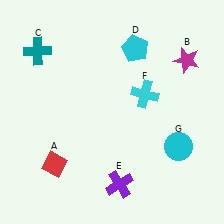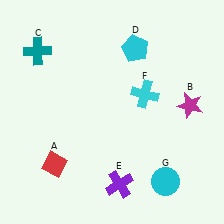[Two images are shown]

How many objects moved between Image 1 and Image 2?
2 objects moved between the two images.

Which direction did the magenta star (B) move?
The magenta star (B) moved down.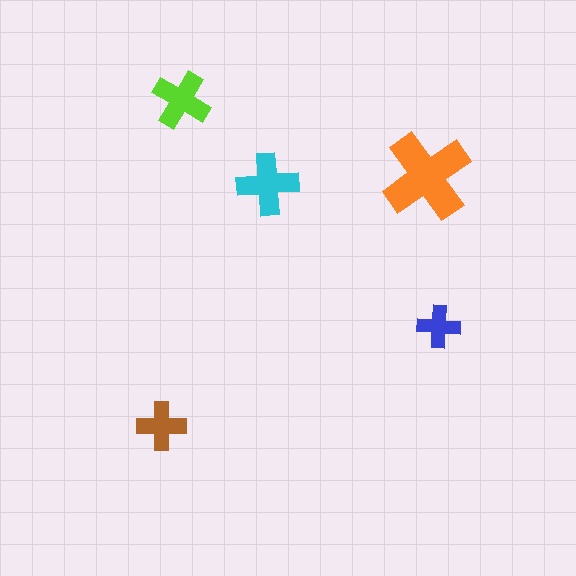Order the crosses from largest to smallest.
the orange one, the cyan one, the lime one, the brown one, the blue one.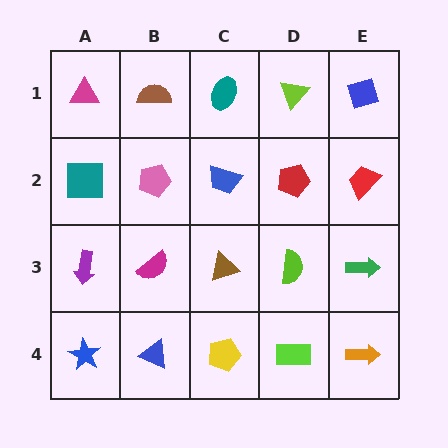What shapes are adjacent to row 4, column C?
A brown triangle (row 3, column C), a blue triangle (row 4, column B), a lime rectangle (row 4, column D).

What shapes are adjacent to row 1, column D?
A red pentagon (row 2, column D), a teal ellipse (row 1, column C), a blue diamond (row 1, column E).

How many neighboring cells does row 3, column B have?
4.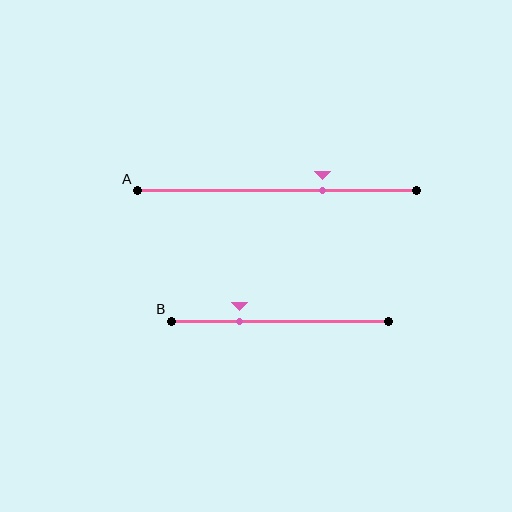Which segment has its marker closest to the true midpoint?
Segment A has its marker closest to the true midpoint.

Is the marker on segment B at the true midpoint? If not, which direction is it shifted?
No, the marker on segment B is shifted to the left by about 19% of the segment length.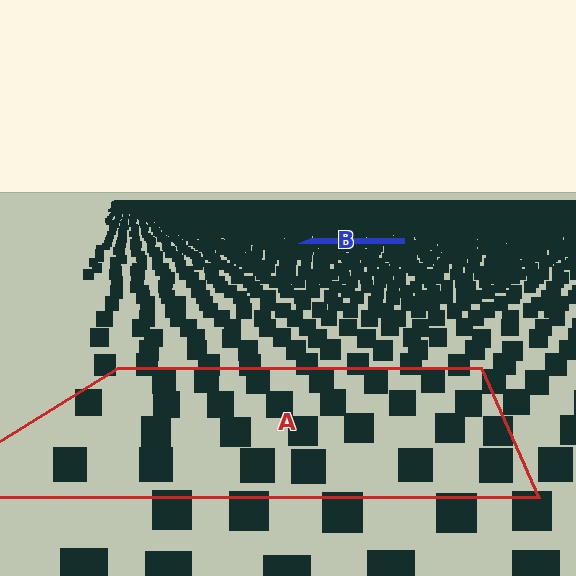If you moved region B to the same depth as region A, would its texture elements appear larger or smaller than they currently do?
They would appear larger. At a closer depth, the same texture elements are projected at a bigger on-screen size.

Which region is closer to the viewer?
Region A is closer. The texture elements there are larger and more spread out.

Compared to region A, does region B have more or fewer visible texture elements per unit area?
Region B has more texture elements per unit area — they are packed more densely because it is farther away.